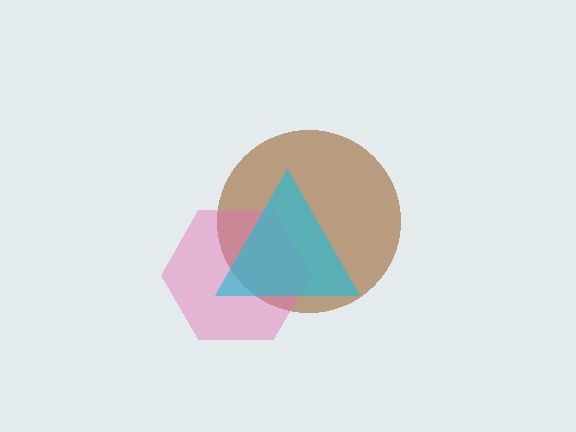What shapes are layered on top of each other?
The layered shapes are: a brown circle, a pink hexagon, a cyan triangle.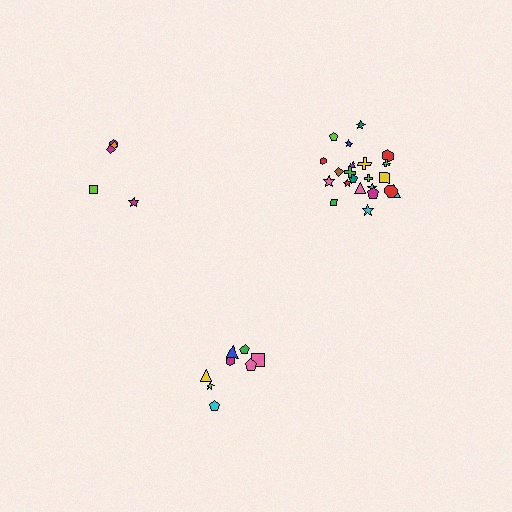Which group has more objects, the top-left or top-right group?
The top-right group.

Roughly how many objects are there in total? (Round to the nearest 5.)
Roughly 35 objects in total.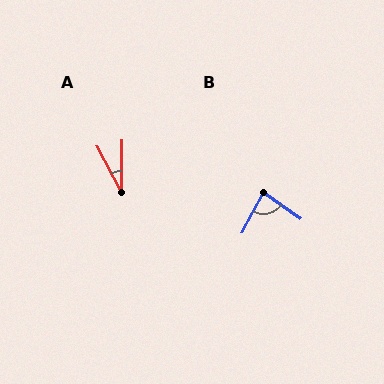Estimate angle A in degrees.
Approximately 28 degrees.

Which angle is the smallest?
A, at approximately 28 degrees.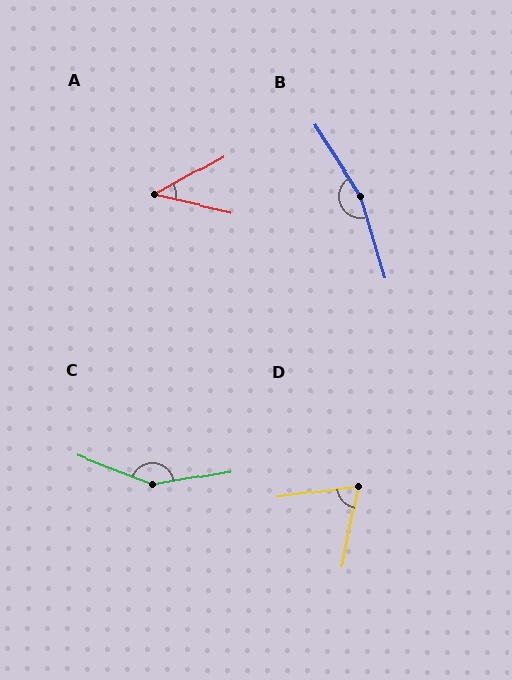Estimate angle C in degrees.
Approximately 149 degrees.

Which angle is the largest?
B, at approximately 164 degrees.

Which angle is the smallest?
A, at approximately 42 degrees.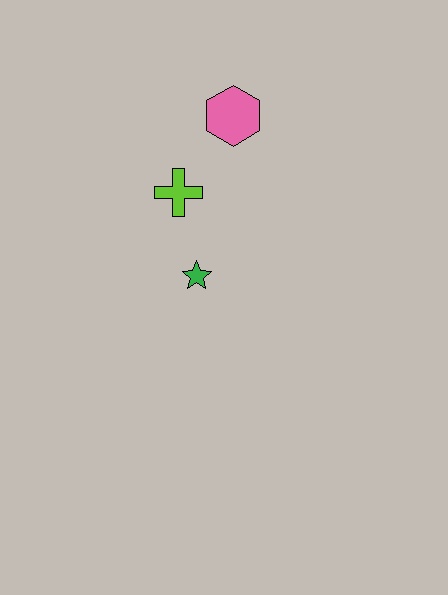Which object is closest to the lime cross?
The green star is closest to the lime cross.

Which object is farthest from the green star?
The pink hexagon is farthest from the green star.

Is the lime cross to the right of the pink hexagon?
No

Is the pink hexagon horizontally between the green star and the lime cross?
No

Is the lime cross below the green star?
No